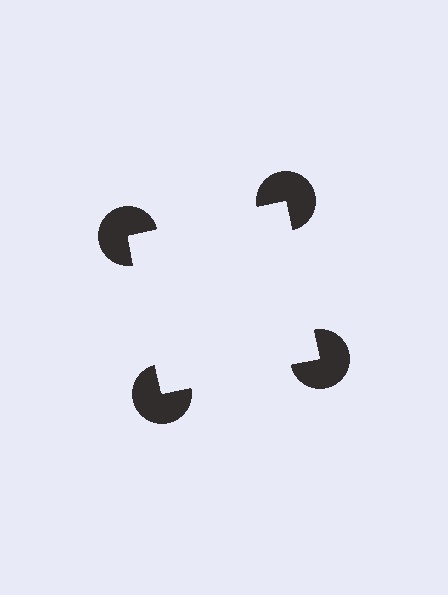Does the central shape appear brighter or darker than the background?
It typically appears slightly brighter than the background, even though no actual brightness change is drawn.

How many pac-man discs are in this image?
There are 4 — one at each vertex of the illusory square.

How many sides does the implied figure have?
4 sides.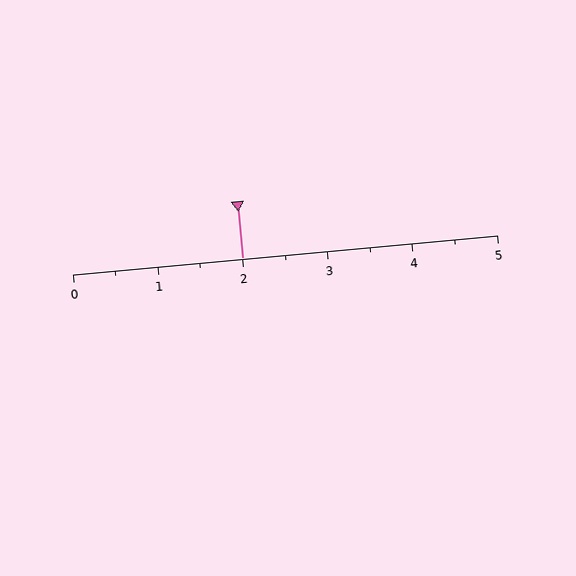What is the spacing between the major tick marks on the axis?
The major ticks are spaced 1 apart.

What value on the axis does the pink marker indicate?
The marker indicates approximately 2.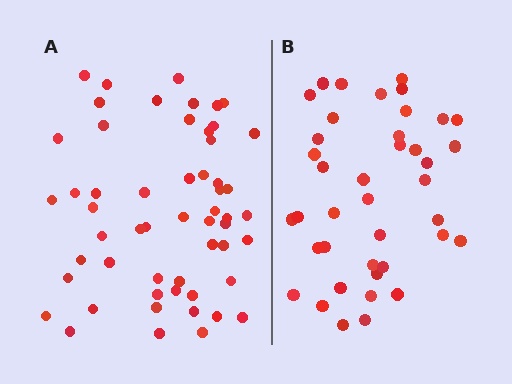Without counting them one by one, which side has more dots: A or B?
Region A (the left region) has more dots.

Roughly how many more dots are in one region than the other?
Region A has approximately 15 more dots than region B.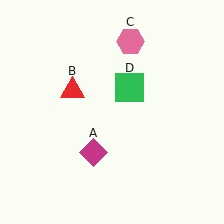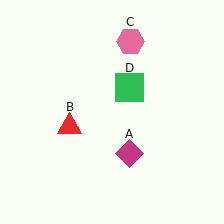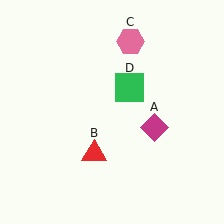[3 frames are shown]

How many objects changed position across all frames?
2 objects changed position: magenta diamond (object A), red triangle (object B).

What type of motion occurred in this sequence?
The magenta diamond (object A), red triangle (object B) rotated counterclockwise around the center of the scene.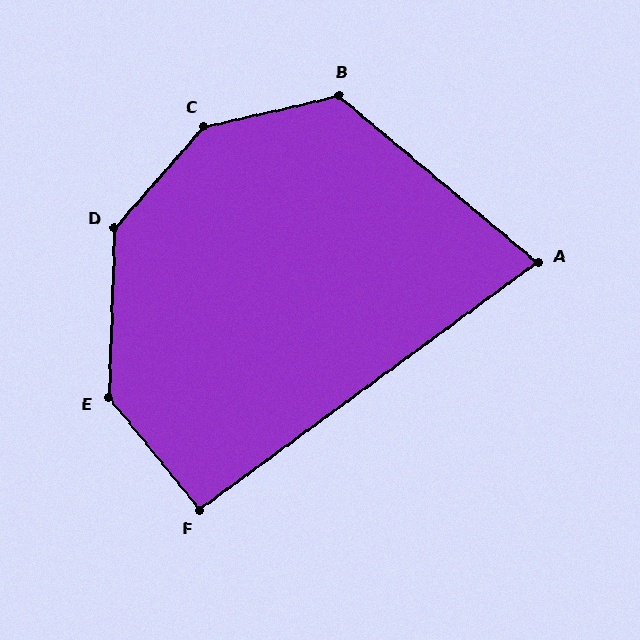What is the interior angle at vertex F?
Approximately 93 degrees (approximately right).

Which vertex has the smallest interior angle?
A, at approximately 76 degrees.